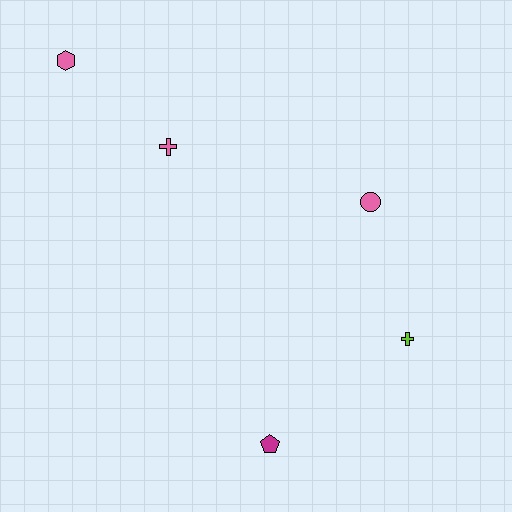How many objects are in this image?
There are 5 objects.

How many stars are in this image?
There are no stars.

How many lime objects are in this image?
There is 1 lime object.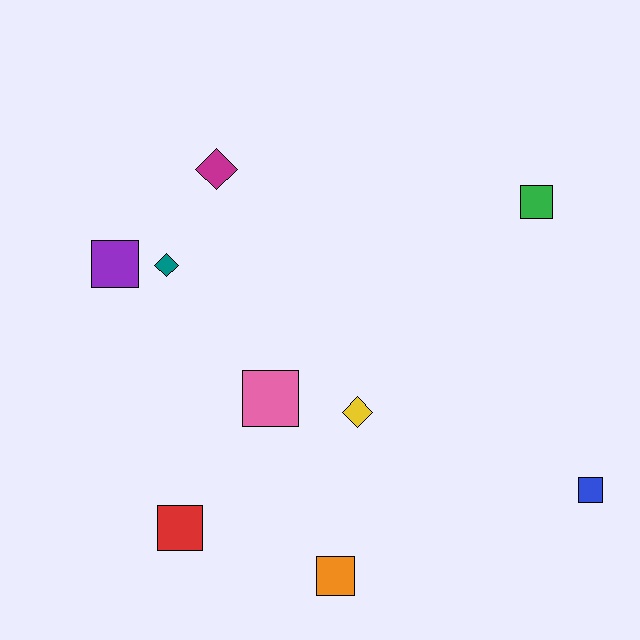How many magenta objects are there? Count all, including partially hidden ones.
There is 1 magenta object.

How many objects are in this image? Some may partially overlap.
There are 9 objects.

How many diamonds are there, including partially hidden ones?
There are 3 diamonds.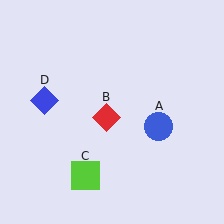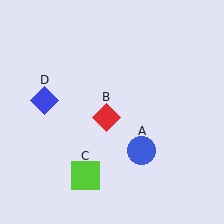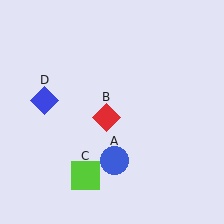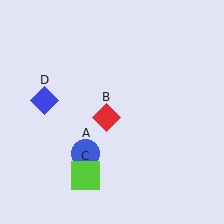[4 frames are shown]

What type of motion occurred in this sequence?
The blue circle (object A) rotated clockwise around the center of the scene.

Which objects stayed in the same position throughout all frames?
Red diamond (object B) and lime square (object C) and blue diamond (object D) remained stationary.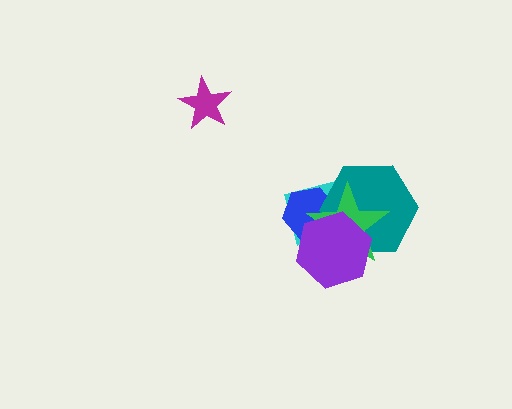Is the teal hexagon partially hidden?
Yes, it is partially covered by another shape.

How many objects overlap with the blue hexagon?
4 objects overlap with the blue hexagon.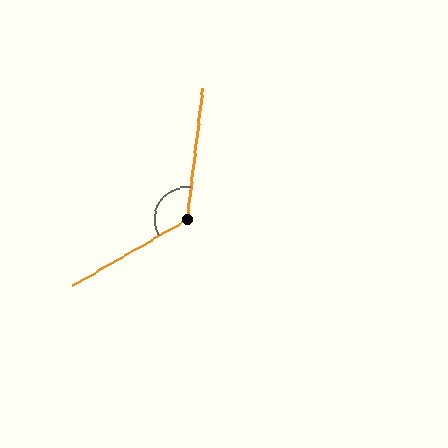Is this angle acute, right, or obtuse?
It is obtuse.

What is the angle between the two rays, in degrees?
Approximately 127 degrees.